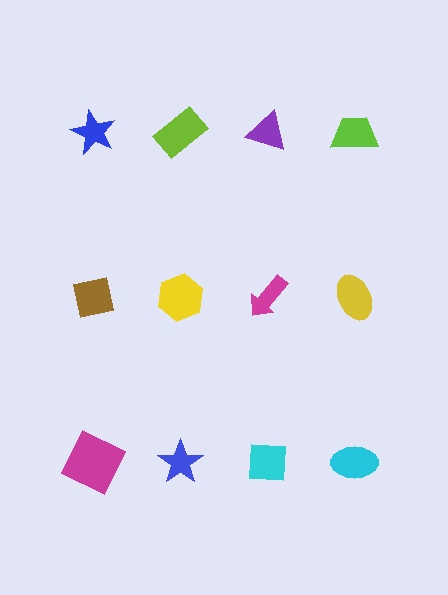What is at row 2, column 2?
A yellow hexagon.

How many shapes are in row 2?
4 shapes.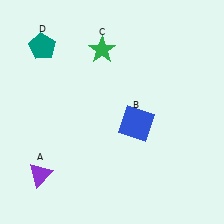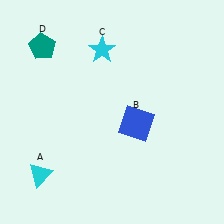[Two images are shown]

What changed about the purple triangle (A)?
In Image 1, A is purple. In Image 2, it changed to cyan.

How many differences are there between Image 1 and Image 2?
There are 2 differences between the two images.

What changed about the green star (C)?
In Image 1, C is green. In Image 2, it changed to cyan.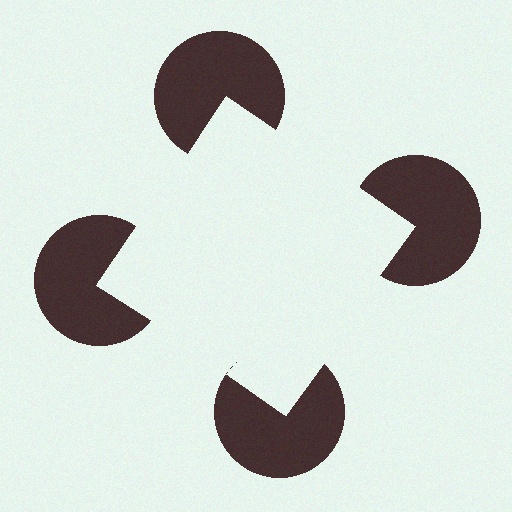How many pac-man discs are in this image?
There are 4 — one at each vertex of the illusory square.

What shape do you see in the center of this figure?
An illusory square — its edges are inferred from the aligned wedge cuts in the pac-man discs, not physically drawn.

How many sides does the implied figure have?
4 sides.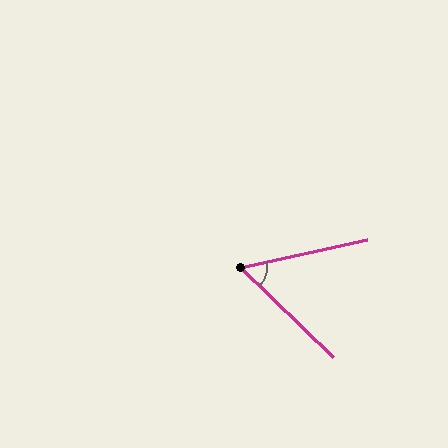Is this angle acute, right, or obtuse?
It is acute.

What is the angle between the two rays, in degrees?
Approximately 57 degrees.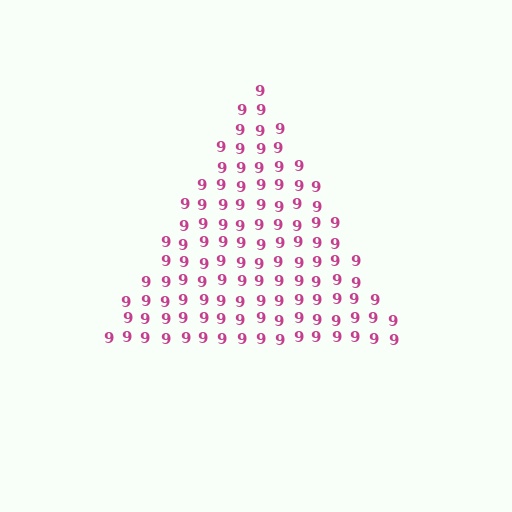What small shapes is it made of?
It is made of small digit 9's.